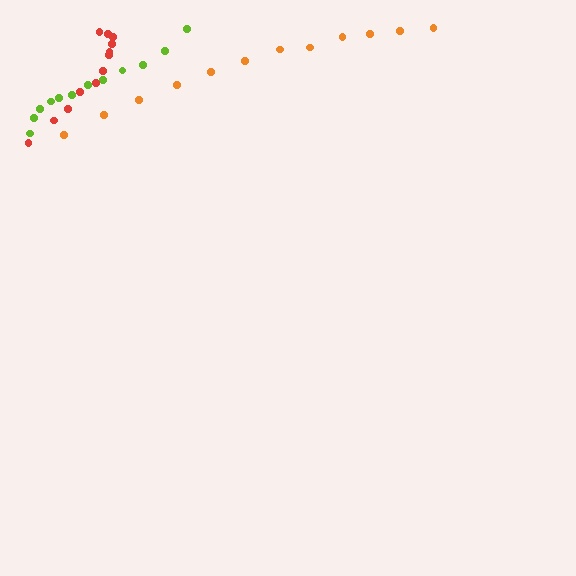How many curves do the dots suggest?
There are 3 distinct paths.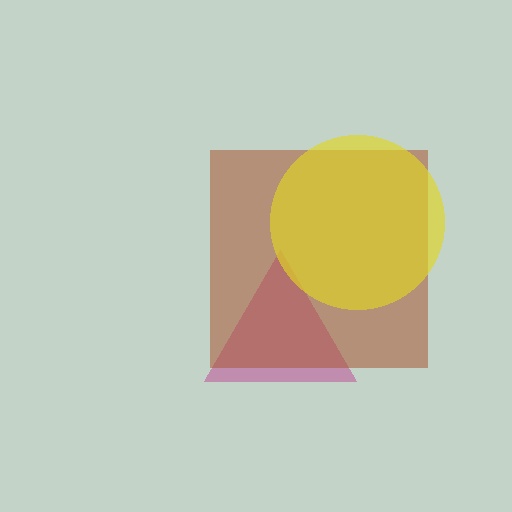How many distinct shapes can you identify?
There are 3 distinct shapes: a magenta triangle, a brown square, a yellow circle.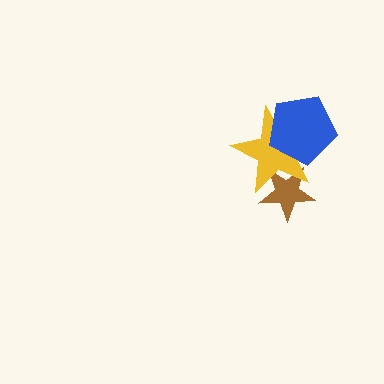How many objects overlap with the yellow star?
2 objects overlap with the yellow star.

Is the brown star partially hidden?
Yes, it is partially covered by another shape.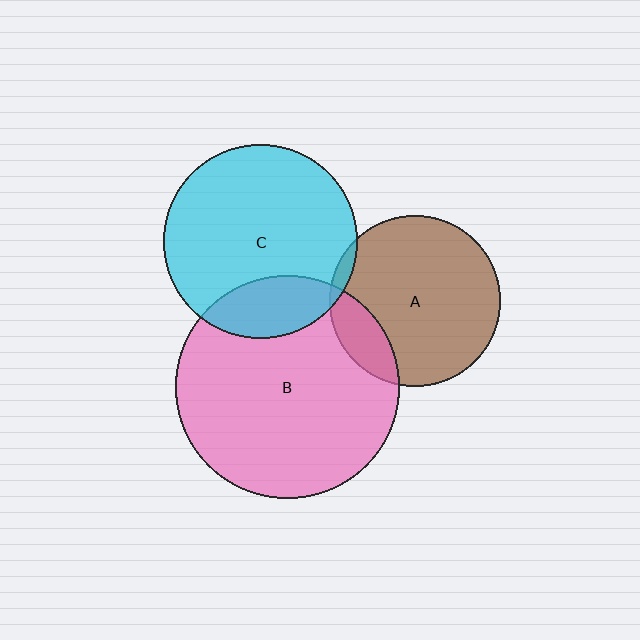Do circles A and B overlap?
Yes.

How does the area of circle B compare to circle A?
Approximately 1.7 times.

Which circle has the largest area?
Circle B (pink).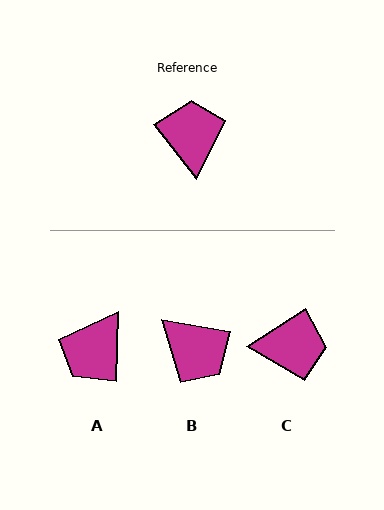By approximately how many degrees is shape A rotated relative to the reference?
Approximately 140 degrees counter-clockwise.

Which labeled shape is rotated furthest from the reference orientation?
A, about 140 degrees away.